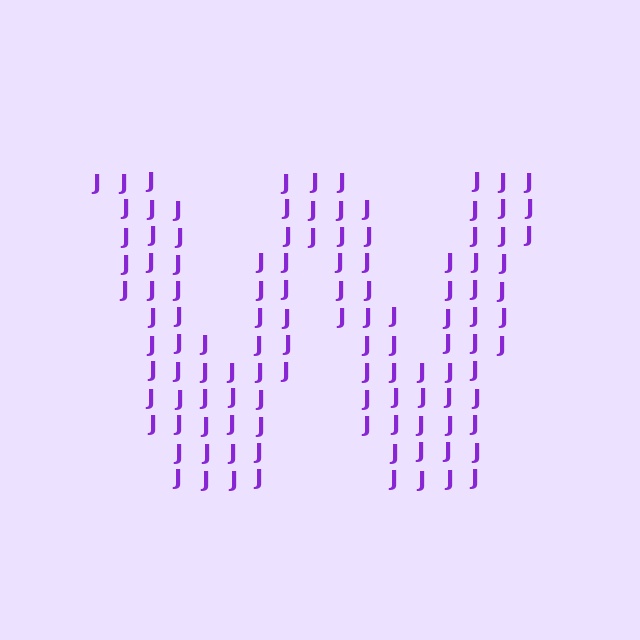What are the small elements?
The small elements are letter J's.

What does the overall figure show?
The overall figure shows the letter W.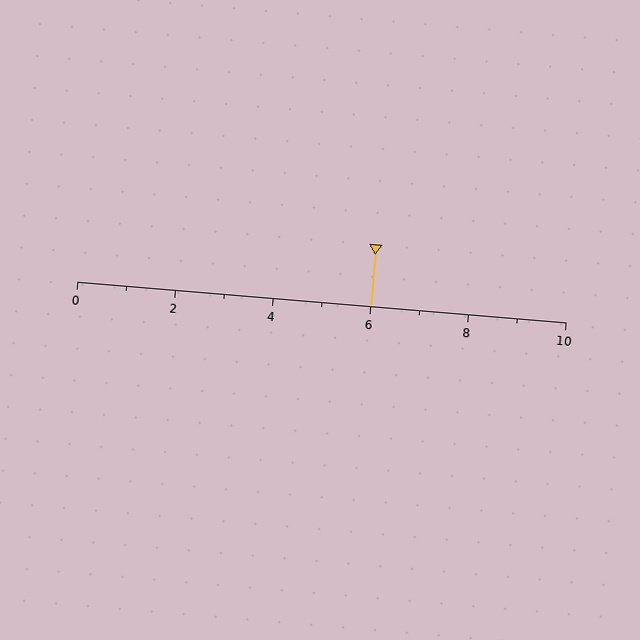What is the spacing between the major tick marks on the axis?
The major ticks are spaced 2 apart.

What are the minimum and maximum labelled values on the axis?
The axis runs from 0 to 10.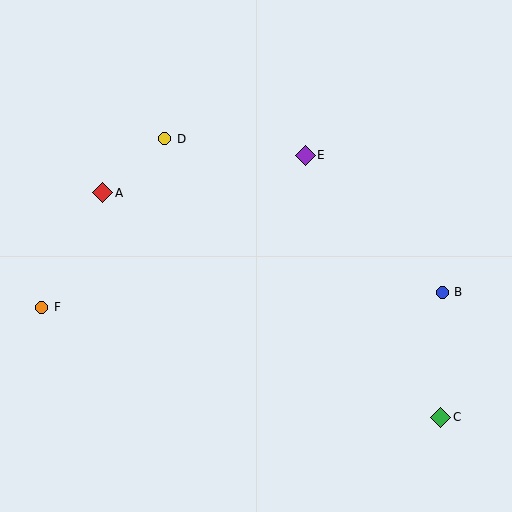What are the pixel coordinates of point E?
Point E is at (305, 155).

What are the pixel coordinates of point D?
Point D is at (165, 139).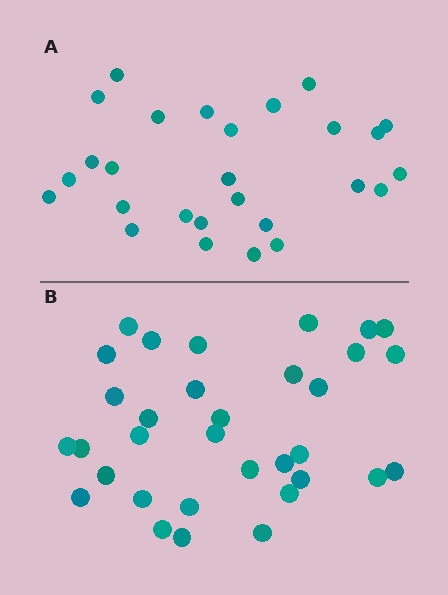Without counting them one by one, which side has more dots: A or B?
Region B (the bottom region) has more dots.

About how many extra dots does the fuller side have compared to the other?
Region B has about 6 more dots than region A.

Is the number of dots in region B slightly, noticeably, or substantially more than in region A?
Region B has only slightly more — the two regions are fairly close. The ratio is roughly 1.2 to 1.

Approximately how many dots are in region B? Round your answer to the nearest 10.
About 30 dots. (The exact count is 33, which rounds to 30.)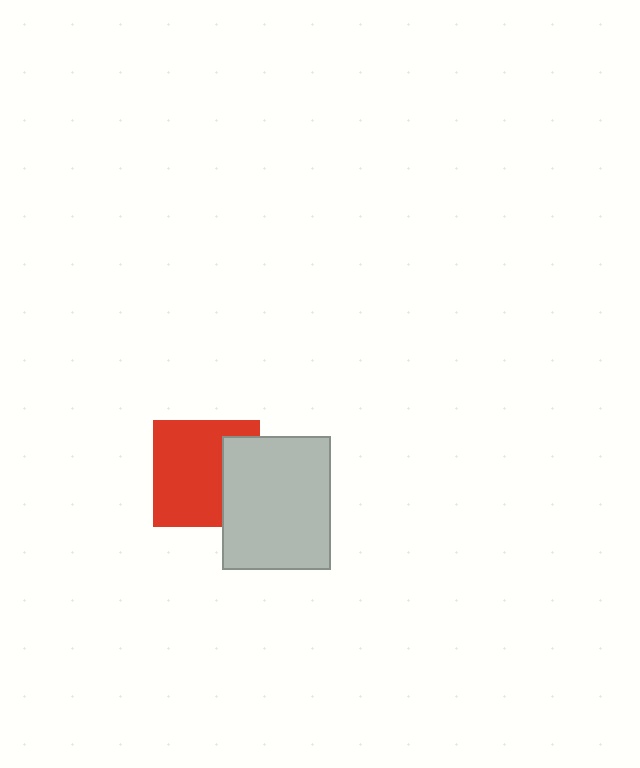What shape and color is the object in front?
The object in front is a light gray rectangle.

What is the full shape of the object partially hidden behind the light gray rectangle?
The partially hidden object is a red square.